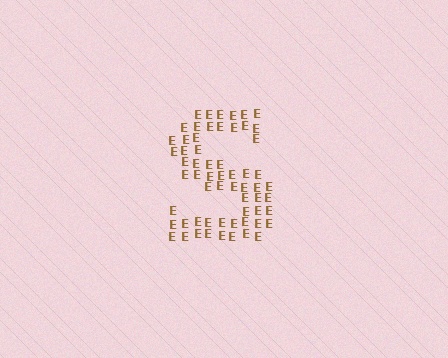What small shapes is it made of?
It is made of small letter E's.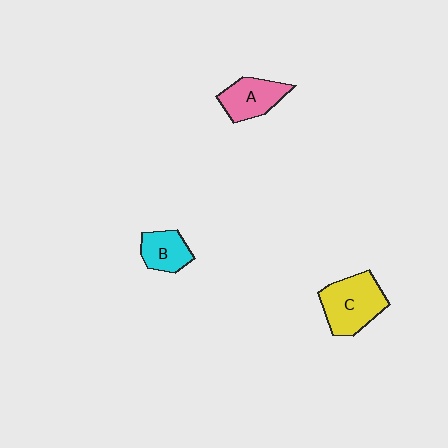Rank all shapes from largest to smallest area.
From largest to smallest: C (yellow), A (pink), B (cyan).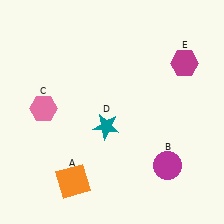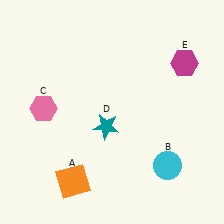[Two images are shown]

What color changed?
The circle (B) changed from magenta in Image 1 to cyan in Image 2.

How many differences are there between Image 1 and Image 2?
There is 1 difference between the two images.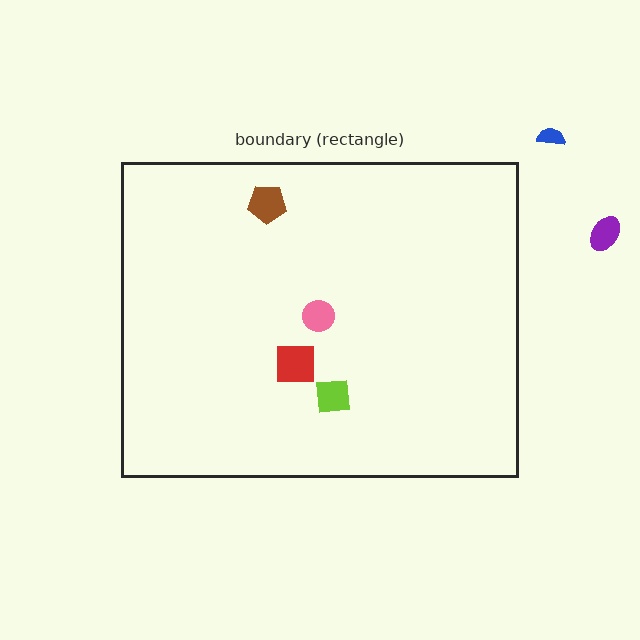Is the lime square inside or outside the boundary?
Inside.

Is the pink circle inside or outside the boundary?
Inside.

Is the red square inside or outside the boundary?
Inside.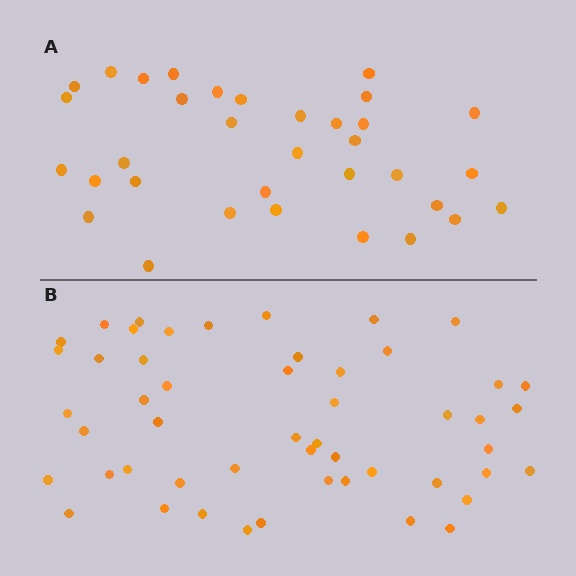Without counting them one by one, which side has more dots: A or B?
Region B (the bottom region) has more dots.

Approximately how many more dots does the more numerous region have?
Region B has approximately 15 more dots than region A.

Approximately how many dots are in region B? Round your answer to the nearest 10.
About 50 dots. (The exact count is 51, which rounds to 50.)